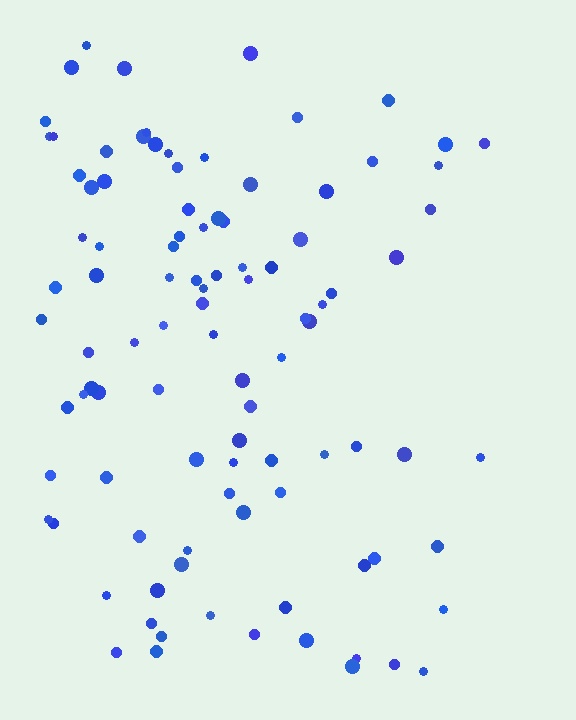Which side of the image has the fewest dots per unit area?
The right.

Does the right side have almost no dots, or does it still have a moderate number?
Still a moderate number, just noticeably fewer than the left.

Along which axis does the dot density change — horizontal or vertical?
Horizontal.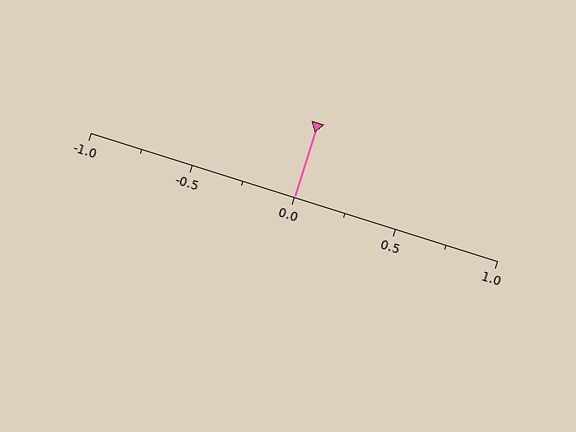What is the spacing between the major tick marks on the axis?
The major ticks are spaced 0.5 apart.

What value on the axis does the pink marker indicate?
The marker indicates approximately 0.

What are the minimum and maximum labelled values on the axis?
The axis runs from -1.0 to 1.0.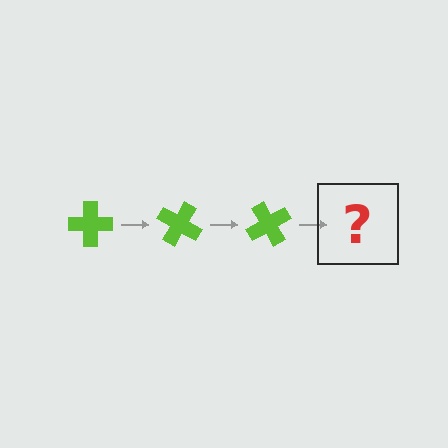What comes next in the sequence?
The next element should be a lime cross rotated 90 degrees.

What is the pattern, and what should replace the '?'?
The pattern is that the cross rotates 30 degrees each step. The '?' should be a lime cross rotated 90 degrees.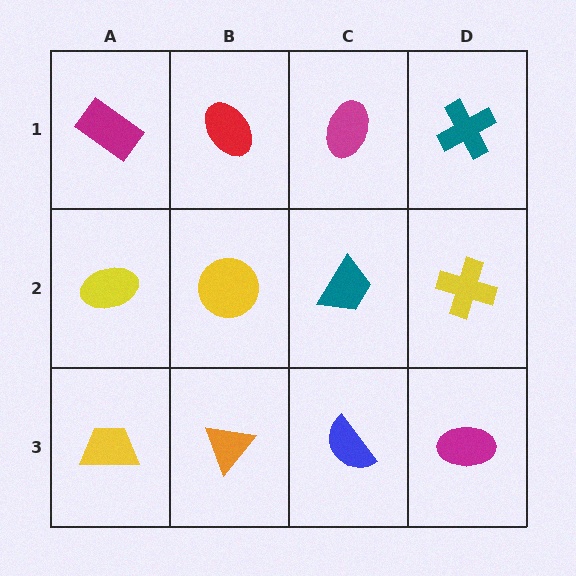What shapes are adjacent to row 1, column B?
A yellow circle (row 2, column B), a magenta rectangle (row 1, column A), a magenta ellipse (row 1, column C).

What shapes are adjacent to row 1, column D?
A yellow cross (row 2, column D), a magenta ellipse (row 1, column C).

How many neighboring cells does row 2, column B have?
4.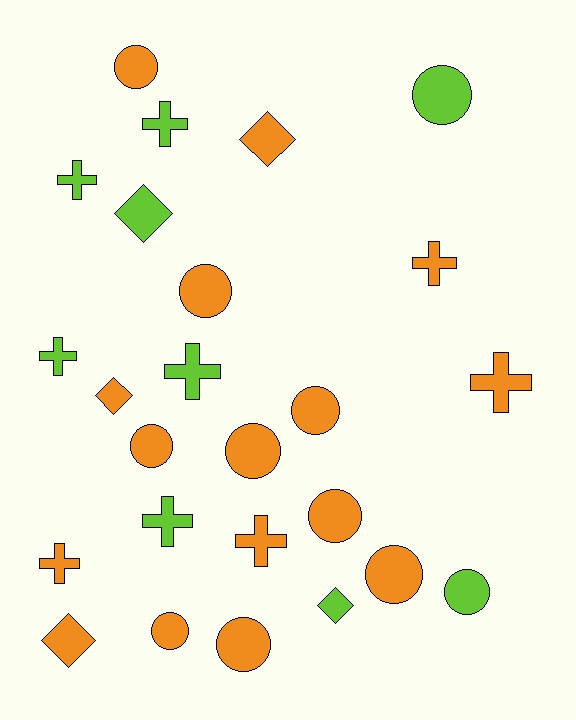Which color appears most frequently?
Orange, with 16 objects.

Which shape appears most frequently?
Circle, with 11 objects.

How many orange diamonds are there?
There are 3 orange diamonds.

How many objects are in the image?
There are 25 objects.